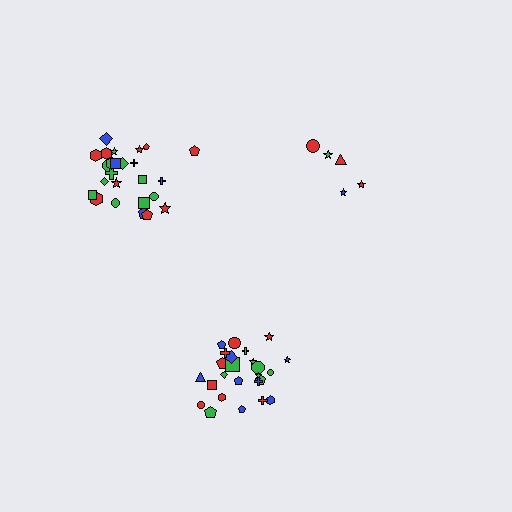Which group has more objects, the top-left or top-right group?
The top-left group.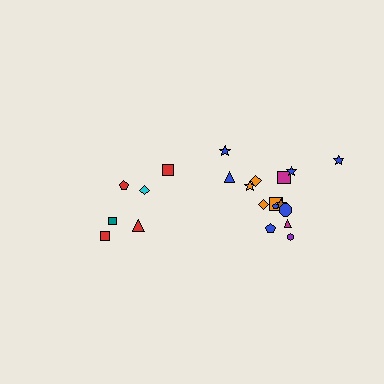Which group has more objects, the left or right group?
The right group.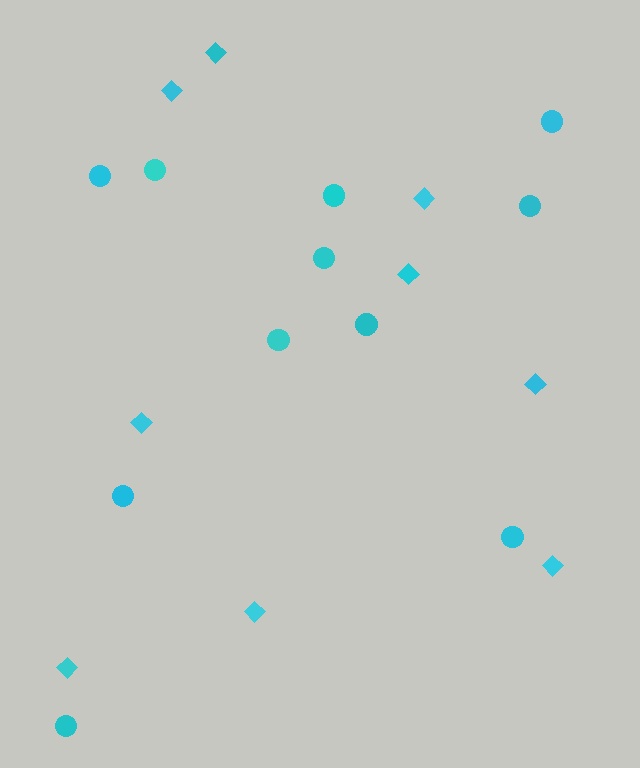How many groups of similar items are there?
There are 2 groups: one group of diamonds (9) and one group of circles (11).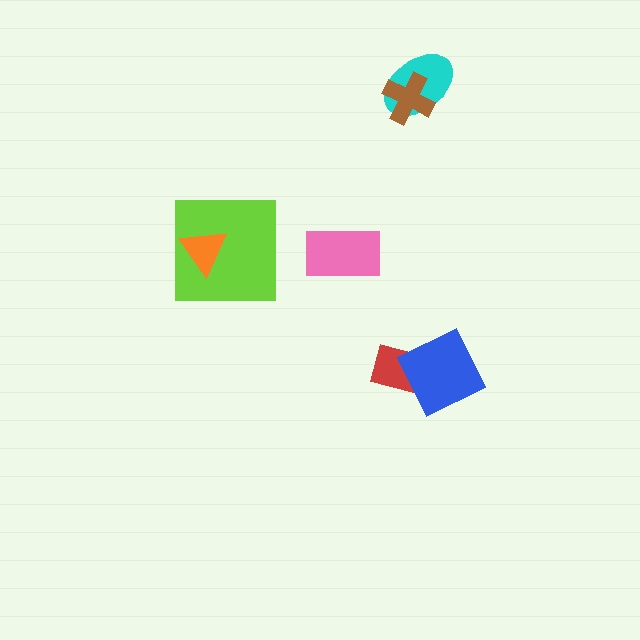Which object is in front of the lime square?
The orange triangle is in front of the lime square.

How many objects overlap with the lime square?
1 object overlaps with the lime square.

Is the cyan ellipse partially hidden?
Yes, it is partially covered by another shape.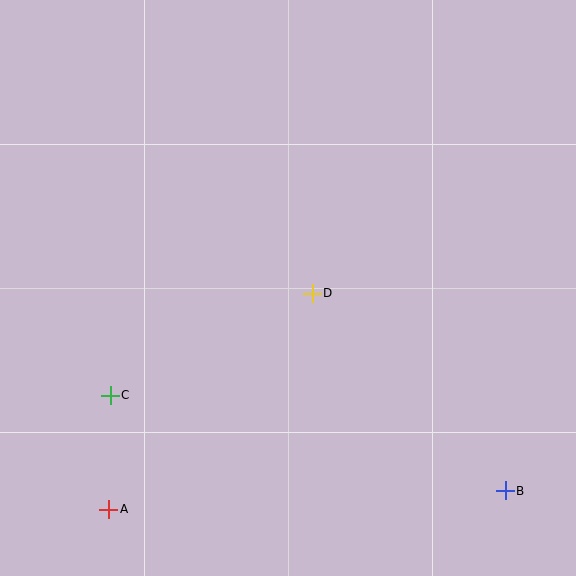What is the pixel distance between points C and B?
The distance between C and B is 407 pixels.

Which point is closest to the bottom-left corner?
Point A is closest to the bottom-left corner.